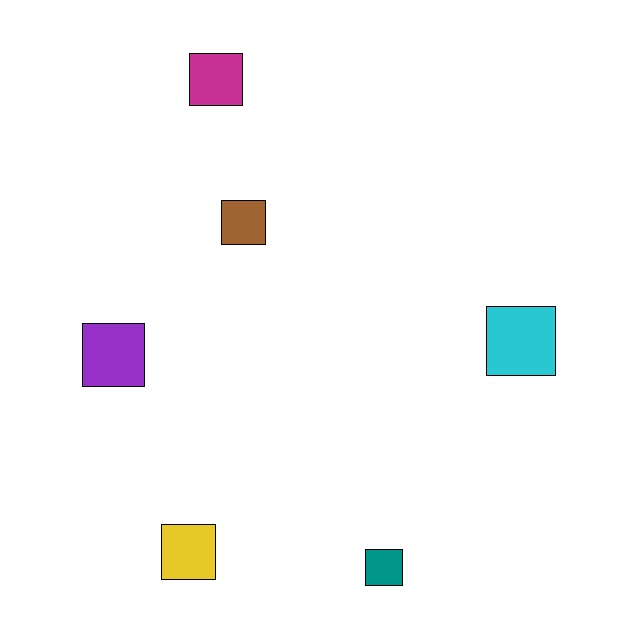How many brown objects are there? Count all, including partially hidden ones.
There is 1 brown object.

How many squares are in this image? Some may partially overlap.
There are 6 squares.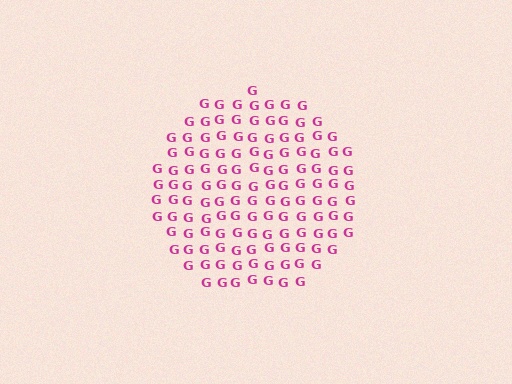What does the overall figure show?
The overall figure shows a circle.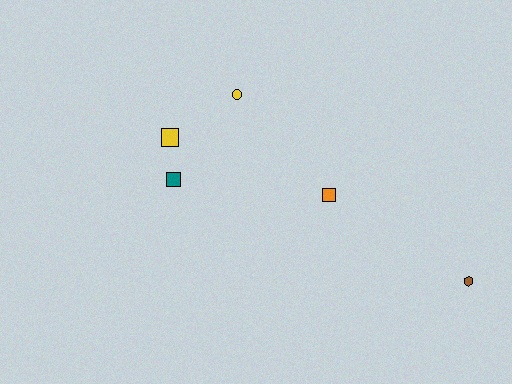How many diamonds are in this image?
There are no diamonds.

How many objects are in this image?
There are 5 objects.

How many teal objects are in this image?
There is 1 teal object.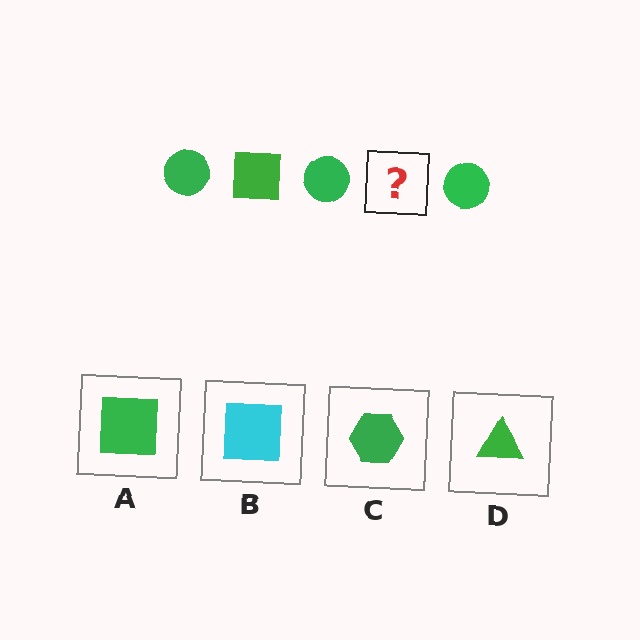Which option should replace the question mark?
Option A.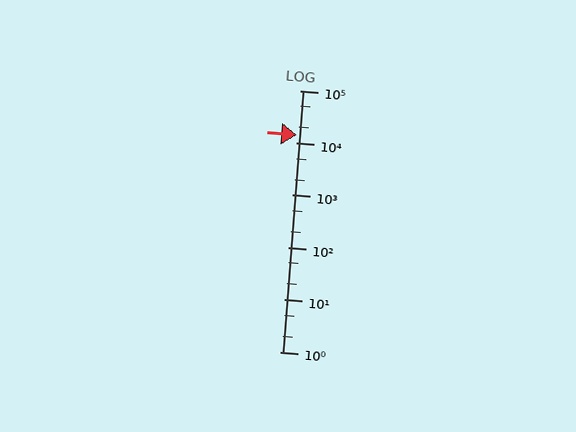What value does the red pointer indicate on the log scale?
The pointer indicates approximately 14000.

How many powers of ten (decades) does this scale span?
The scale spans 5 decades, from 1 to 100000.